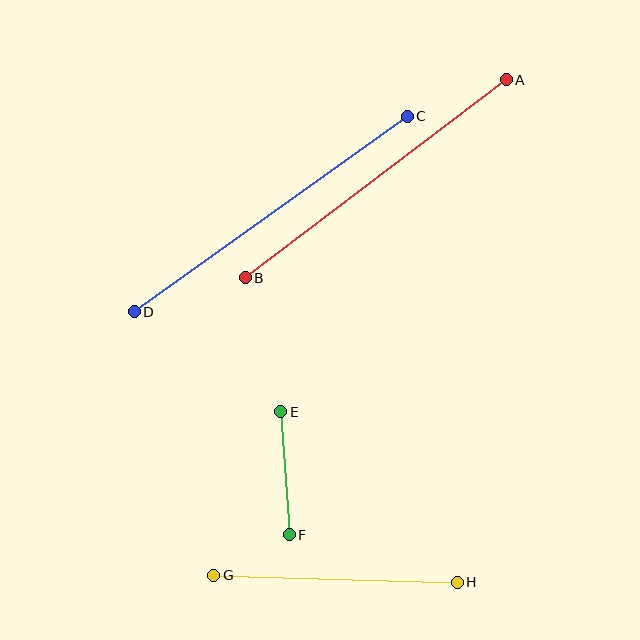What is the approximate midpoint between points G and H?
The midpoint is at approximately (335, 579) pixels.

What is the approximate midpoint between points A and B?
The midpoint is at approximately (376, 179) pixels.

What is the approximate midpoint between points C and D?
The midpoint is at approximately (271, 214) pixels.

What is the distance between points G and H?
The distance is approximately 243 pixels.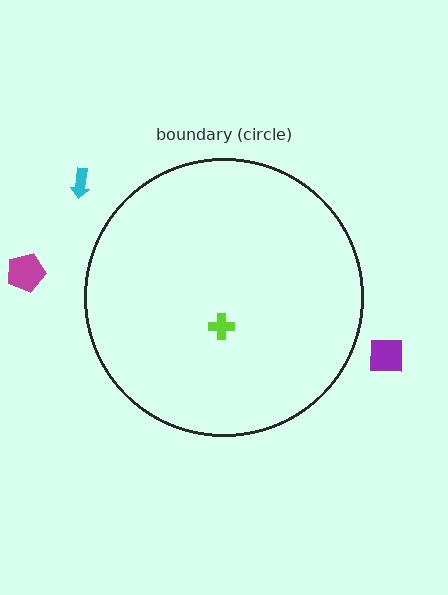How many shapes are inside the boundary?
1 inside, 3 outside.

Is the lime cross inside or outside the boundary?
Inside.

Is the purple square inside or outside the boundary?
Outside.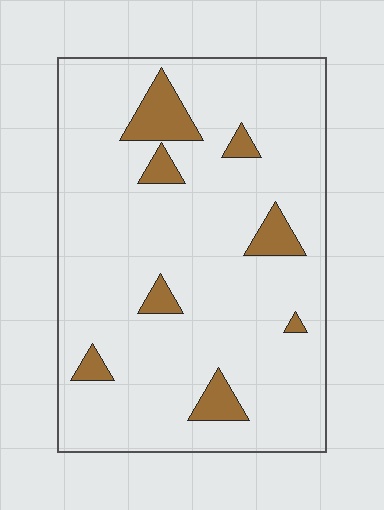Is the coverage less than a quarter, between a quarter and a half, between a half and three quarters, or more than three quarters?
Less than a quarter.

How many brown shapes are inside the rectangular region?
8.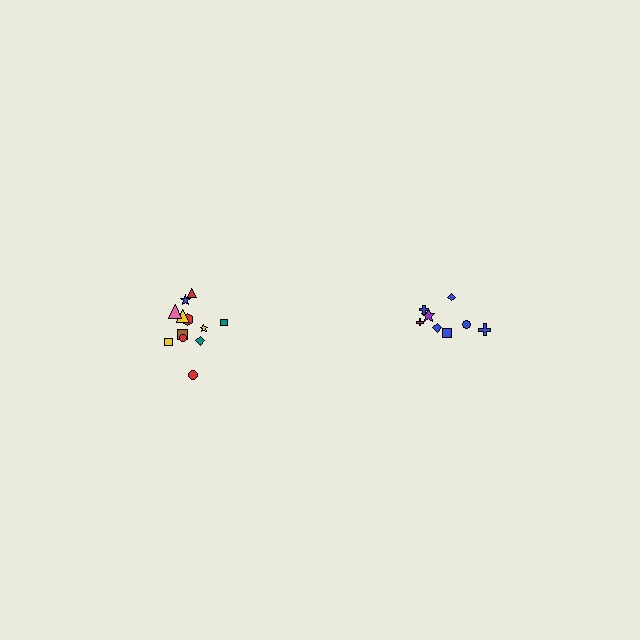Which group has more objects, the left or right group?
The left group.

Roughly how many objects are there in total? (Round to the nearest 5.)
Roughly 20 objects in total.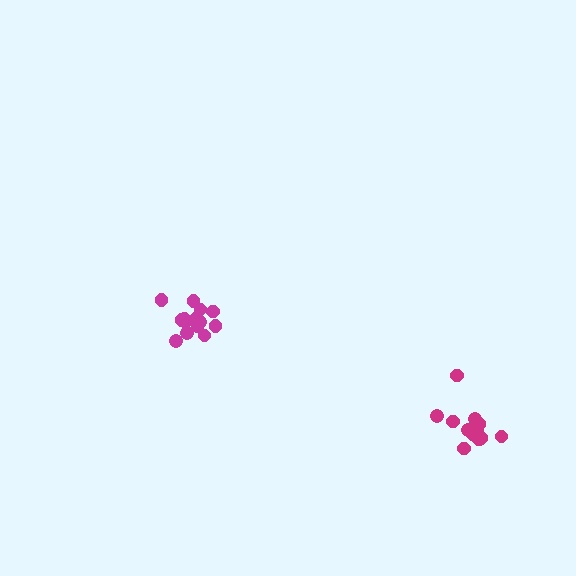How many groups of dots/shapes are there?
There are 2 groups.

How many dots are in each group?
Group 1: 14 dots, Group 2: 12 dots (26 total).